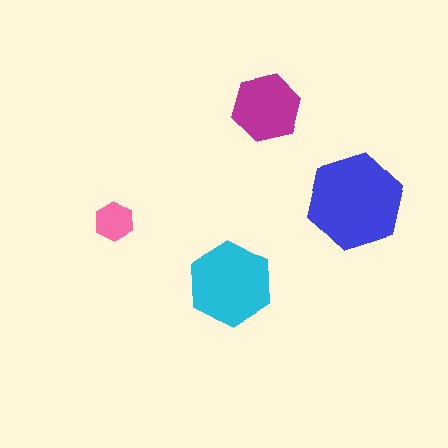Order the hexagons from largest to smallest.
the blue one, the cyan one, the magenta one, the pink one.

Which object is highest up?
The magenta hexagon is topmost.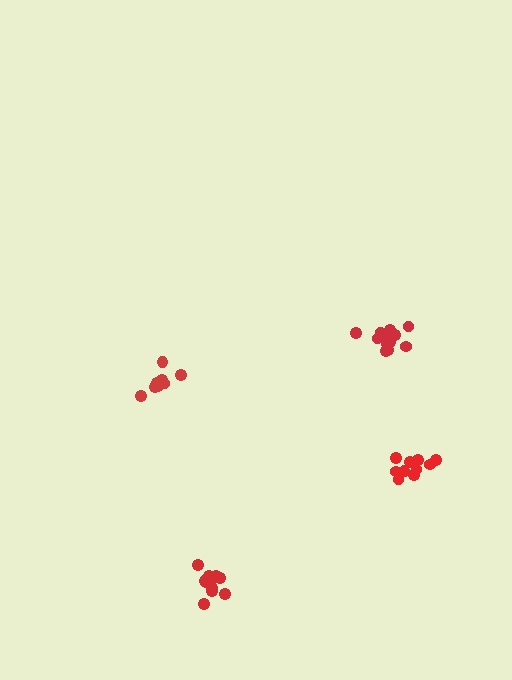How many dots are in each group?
Group 1: 10 dots, Group 2: 12 dots, Group 3: 12 dots, Group 4: 8 dots (42 total).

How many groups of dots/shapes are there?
There are 4 groups.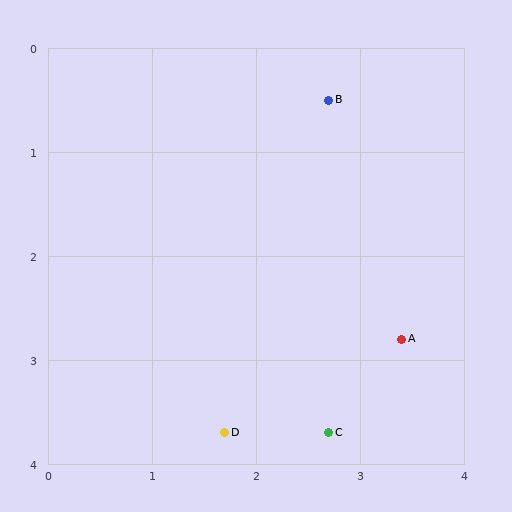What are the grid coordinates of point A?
Point A is at approximately (3.4, 2.8).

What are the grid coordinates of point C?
Point C is at approximately (2.7, 3.7).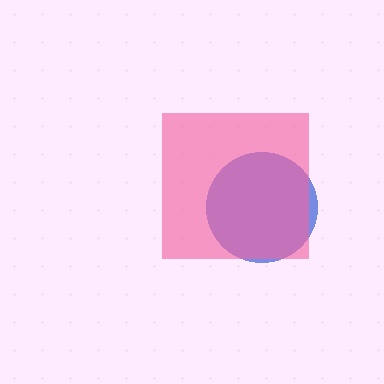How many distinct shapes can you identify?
There are 2 distinct shapes: a blue circle, a pink square.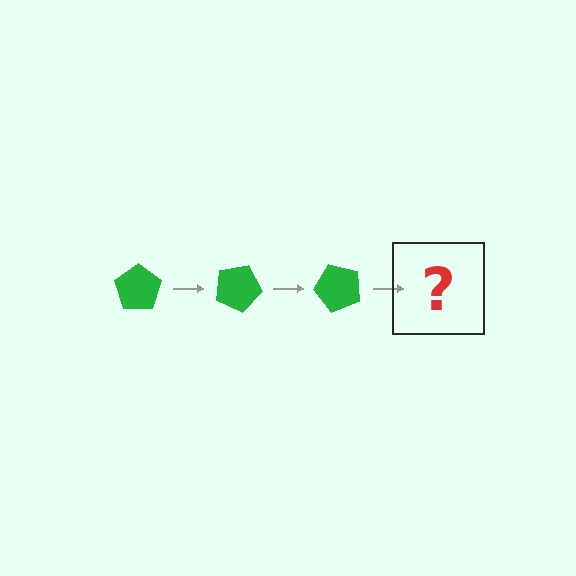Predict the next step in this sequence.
The next step is a green pentagon rotated 75 degrees.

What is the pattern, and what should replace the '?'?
The pattern is that the pentagon rotates 25 degrees each step. The '?' should be a green pentagon rotated 75 degrees.